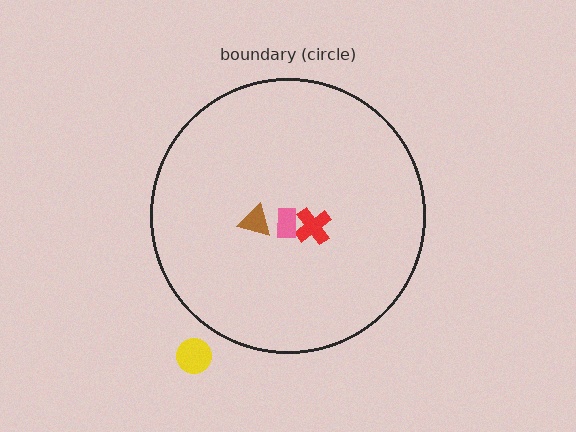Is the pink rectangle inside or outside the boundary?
Inside.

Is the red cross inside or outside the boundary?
Inside.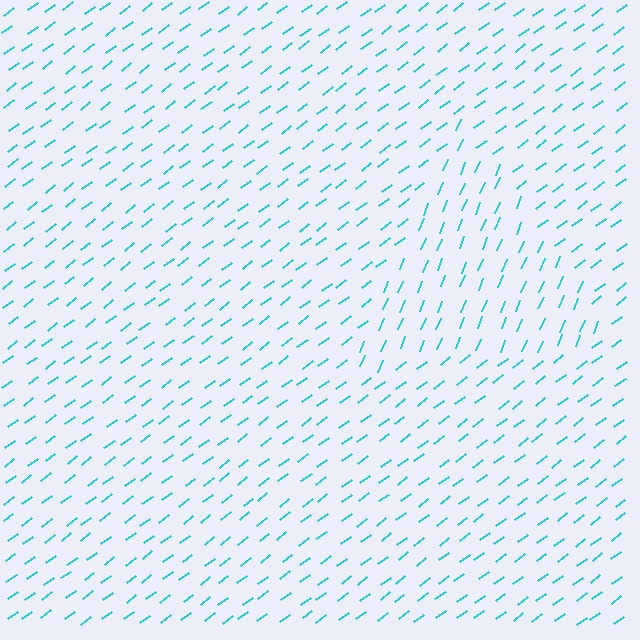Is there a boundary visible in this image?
Yes, there is a texture boundary formed by a change in line orientation.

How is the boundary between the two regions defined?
The boundary is defined purely by a change in line orientation (approximately 31 degrees difference). All lines are the same color and thickness.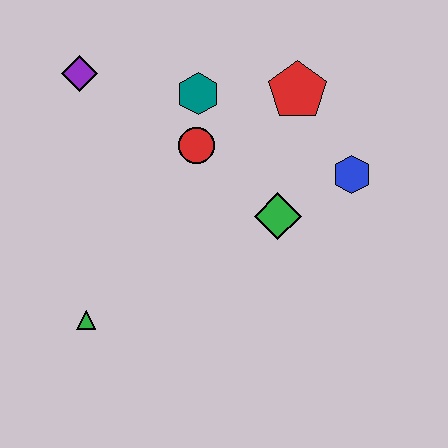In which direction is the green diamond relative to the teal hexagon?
The green diamond is below the teal hexagon.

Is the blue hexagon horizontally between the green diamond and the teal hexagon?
No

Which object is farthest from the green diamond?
The purple diamond is farthest from the green diamond.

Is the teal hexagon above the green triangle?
Yes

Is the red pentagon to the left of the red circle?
No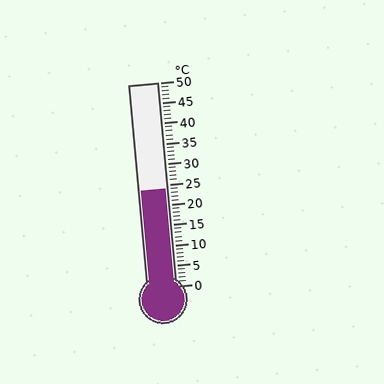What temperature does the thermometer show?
The thermometer shows approximately 24°C.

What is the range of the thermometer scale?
The thermometer scale ranges from 0°C to 50°C.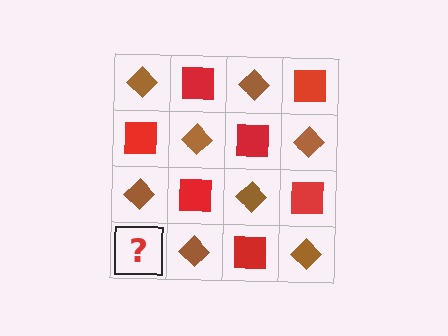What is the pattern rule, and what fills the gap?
The rule is that it alternates brown diamond and red square in a checkerboard pattern. The gap should be filled with a red square.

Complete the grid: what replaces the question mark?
The question mark should be replaced with a red square.